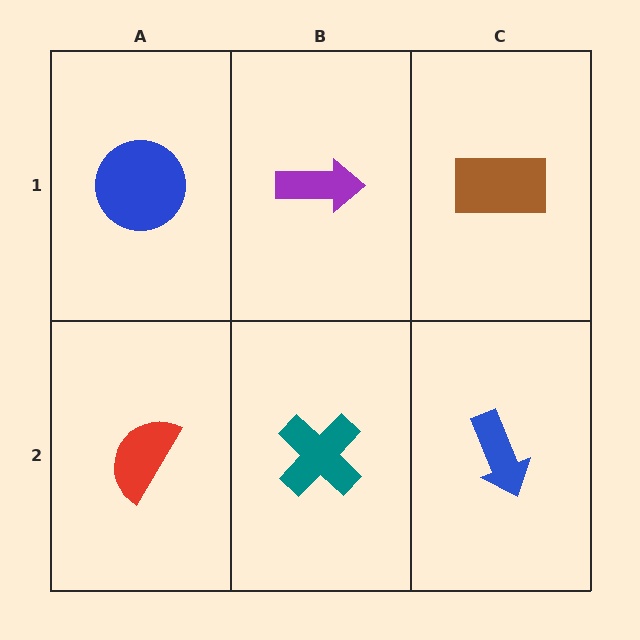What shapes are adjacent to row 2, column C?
A brown rectangle (row 1, column C), a teal cross (row 2, column B).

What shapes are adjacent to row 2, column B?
A purple arrow (row 1, column B), a red semicircle (row 2, column A), a blue arrow (row 2, column C).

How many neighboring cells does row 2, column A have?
2.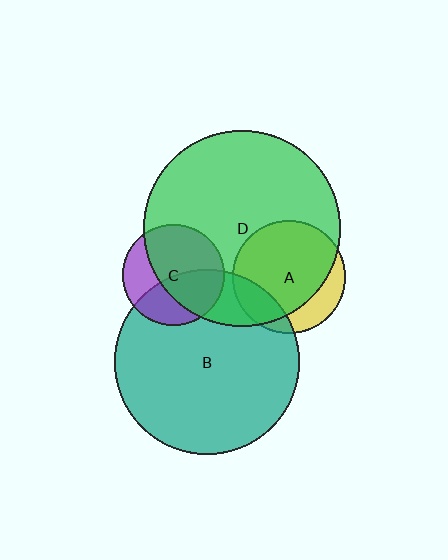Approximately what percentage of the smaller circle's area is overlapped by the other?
Approximately 80%.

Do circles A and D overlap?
Yes.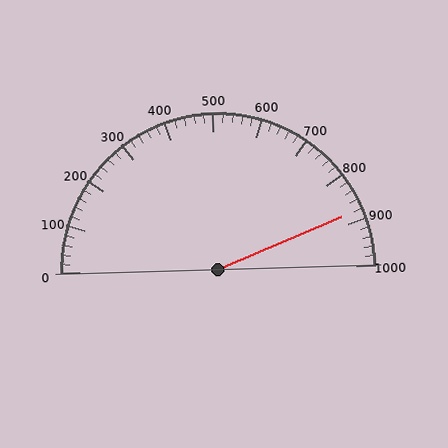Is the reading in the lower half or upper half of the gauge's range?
The reading is in the upper half of the range (0 to 1000).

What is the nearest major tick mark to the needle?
The nearest major tick mark is 900.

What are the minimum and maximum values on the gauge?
The gauge ranges from 0 to 1000.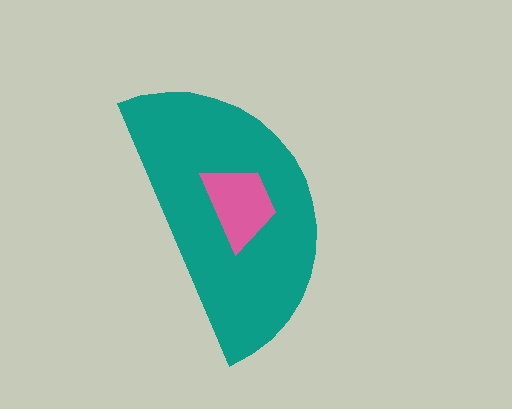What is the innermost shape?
The pink trapezoid.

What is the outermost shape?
The teal semicircle.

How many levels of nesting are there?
2.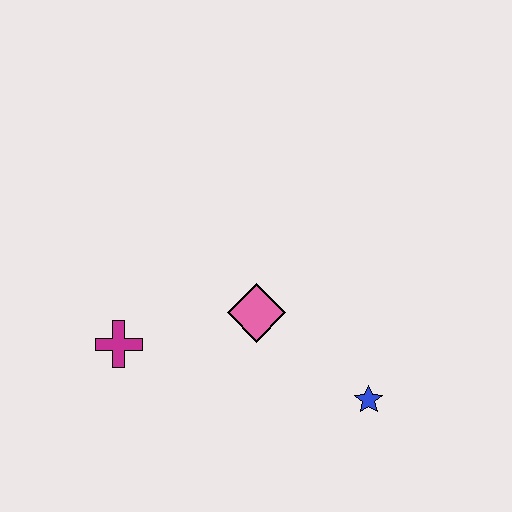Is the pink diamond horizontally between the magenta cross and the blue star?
Yes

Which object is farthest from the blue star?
The magenta cross is farthest from the blue star.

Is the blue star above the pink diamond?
No